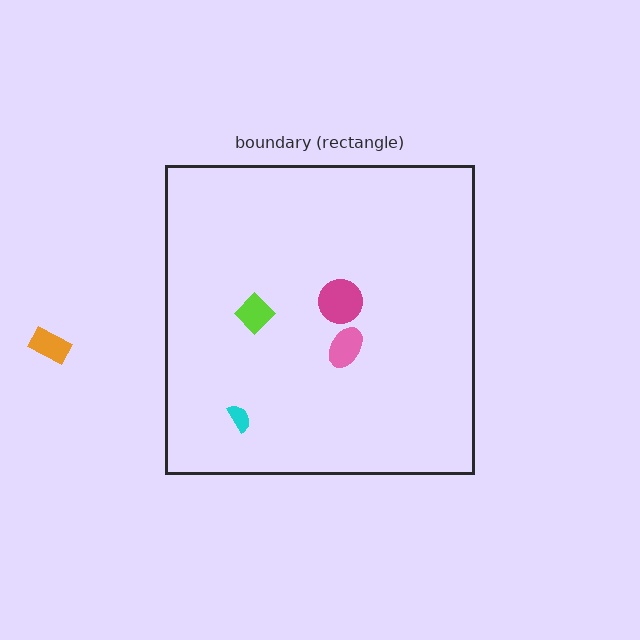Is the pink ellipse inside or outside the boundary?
Inside.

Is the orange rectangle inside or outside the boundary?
Outside.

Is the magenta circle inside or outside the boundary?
Inside.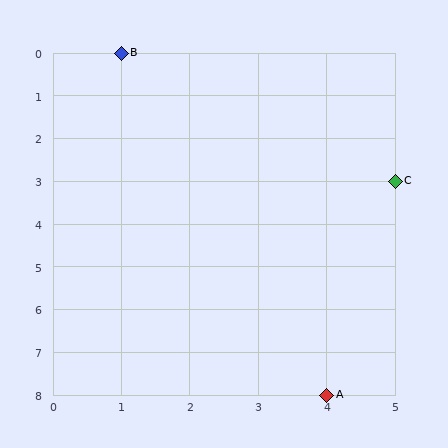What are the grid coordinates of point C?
Point C is at grid coordinates (5, 3).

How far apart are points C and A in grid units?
Points C and A are 1 column and 5 rows apart (about 5.1 grid units diagonally).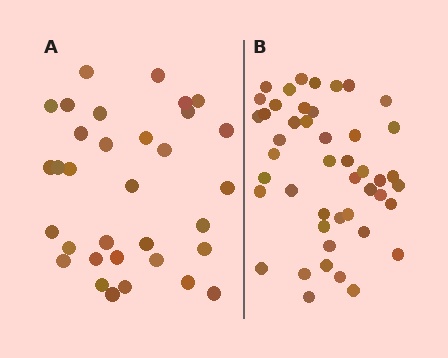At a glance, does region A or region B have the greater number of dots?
Region B (the right region) has more dots.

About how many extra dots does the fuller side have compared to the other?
Region B has approximately 15 more dots than region A.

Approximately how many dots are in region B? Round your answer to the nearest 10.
About 50 dots. (The exact count is 46, which rounds to 50.)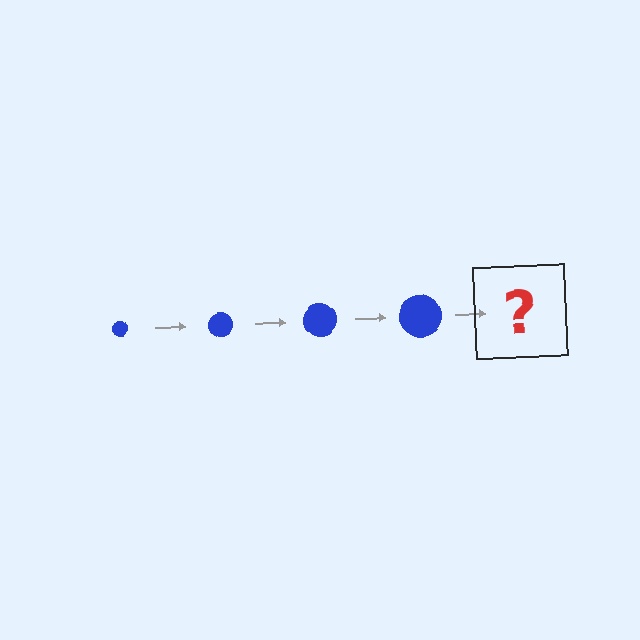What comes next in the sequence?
The next element should be a blue circle, larger than the previous one.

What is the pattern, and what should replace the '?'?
The pattern is that the circle gets progressively larger each step. The '?' should be a blue circle, larger than the previous one.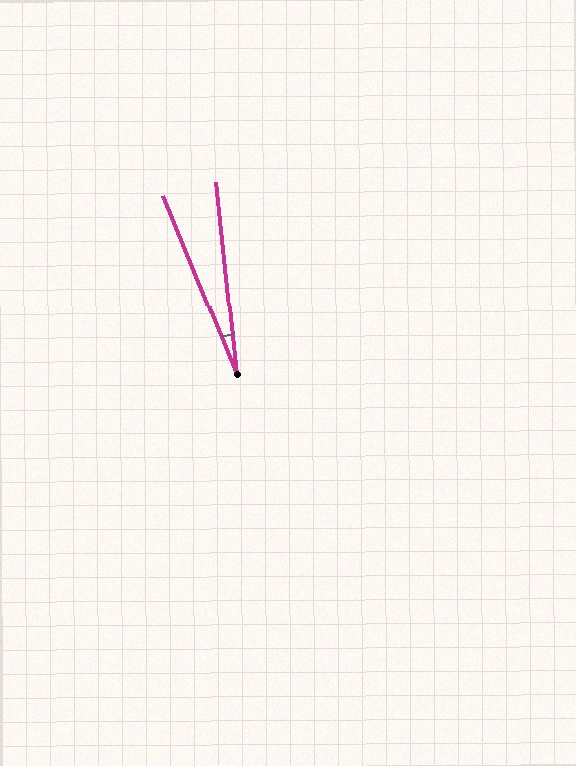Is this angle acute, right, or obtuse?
It is acute.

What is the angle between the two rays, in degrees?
Approximately 16 degrees.